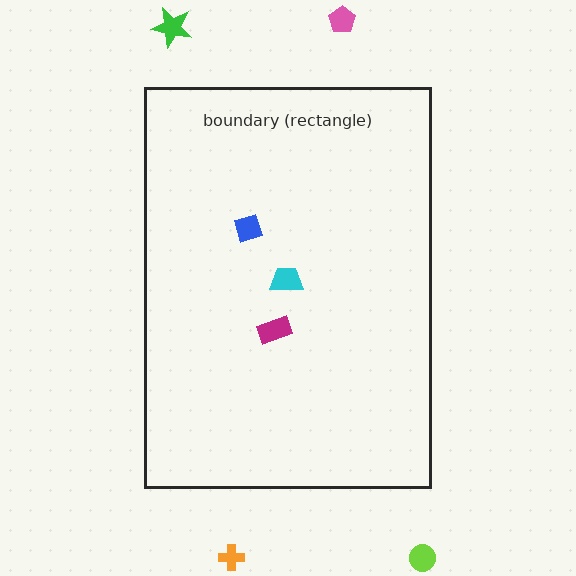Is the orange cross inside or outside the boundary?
Outside.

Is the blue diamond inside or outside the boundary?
Inside.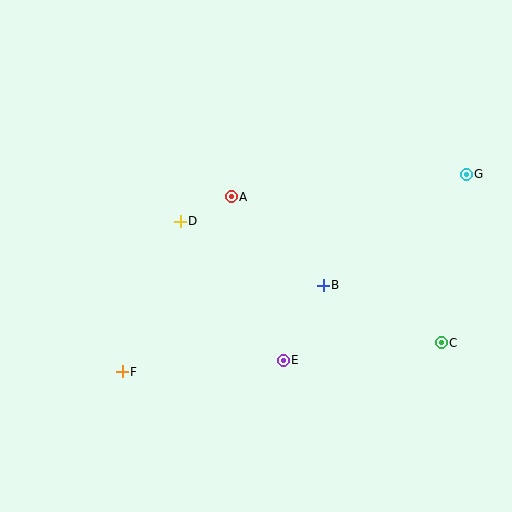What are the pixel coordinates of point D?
Point D is at (180, 221).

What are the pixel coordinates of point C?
Point C is at (441, 343).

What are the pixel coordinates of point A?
Point A is at (231, 197).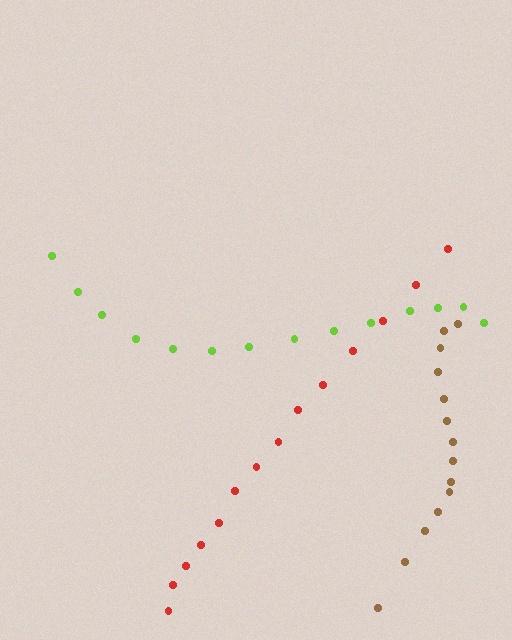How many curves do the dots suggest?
There are 3 distinct paths.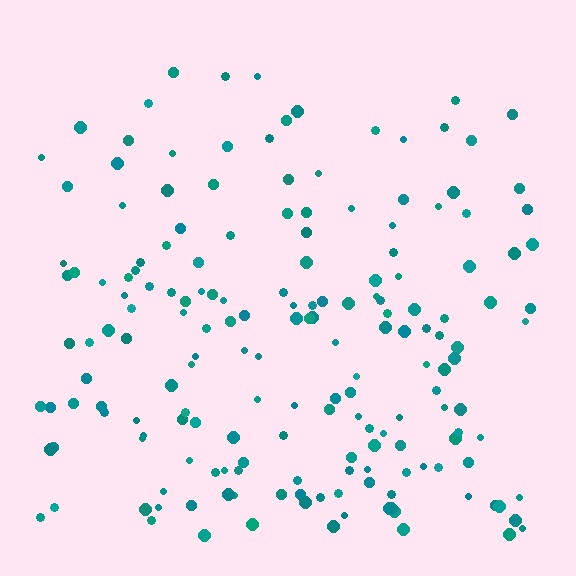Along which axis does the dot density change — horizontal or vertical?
Vertical.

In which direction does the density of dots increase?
From top to bottom, with the bottom side densest.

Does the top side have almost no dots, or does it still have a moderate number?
Still a moderate number, just noticeably fewer than the bottom.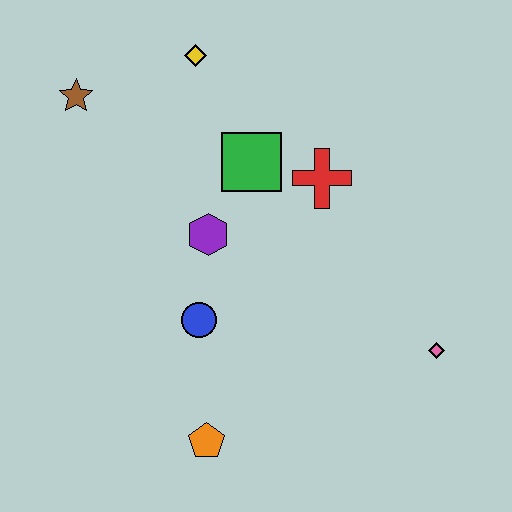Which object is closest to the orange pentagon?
The blue circle is closest to the orange pentagon.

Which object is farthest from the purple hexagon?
The pink diamond is farthest from the purple hexagon.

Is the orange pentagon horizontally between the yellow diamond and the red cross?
Yes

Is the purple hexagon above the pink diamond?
Yes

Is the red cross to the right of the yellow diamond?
Yes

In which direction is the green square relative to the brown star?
The green square is to the right of the brown star.